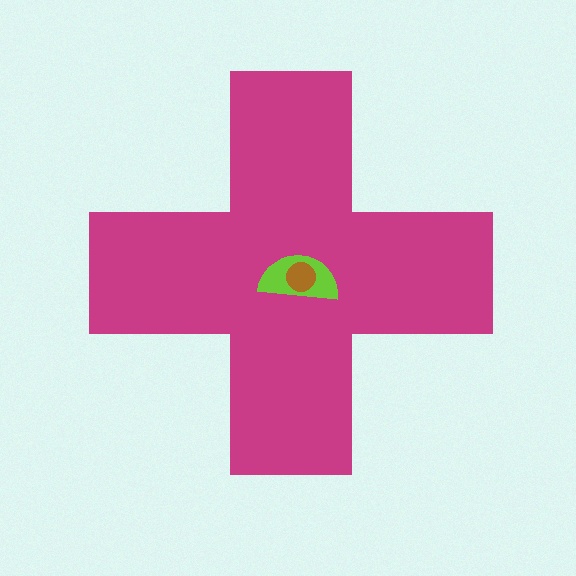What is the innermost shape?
The brown circle.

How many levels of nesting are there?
3.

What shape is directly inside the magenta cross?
The lime semicircle.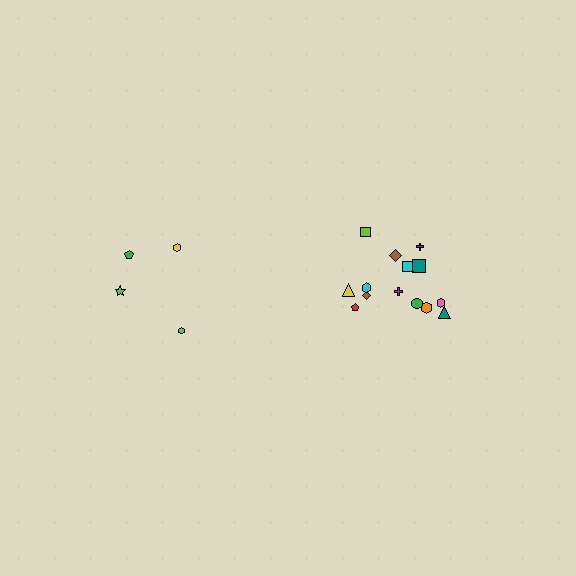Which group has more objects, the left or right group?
The right group.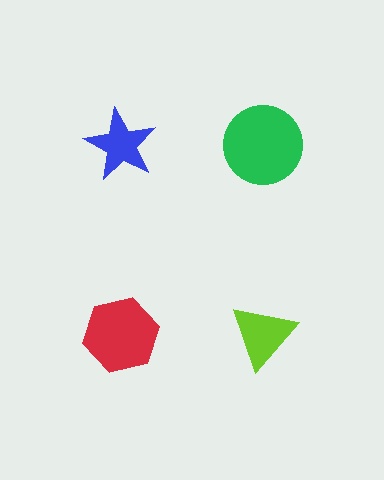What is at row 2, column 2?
A lime triangle.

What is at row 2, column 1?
A red hexagon.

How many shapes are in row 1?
2 shapes.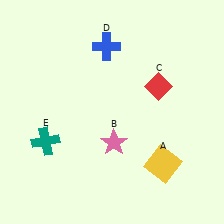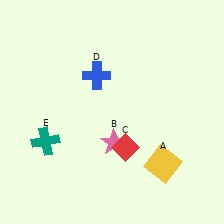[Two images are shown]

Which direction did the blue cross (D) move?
The blue cross (D) moved down.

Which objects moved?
The objects that moved are: the red diamond (C), the blue cross (D).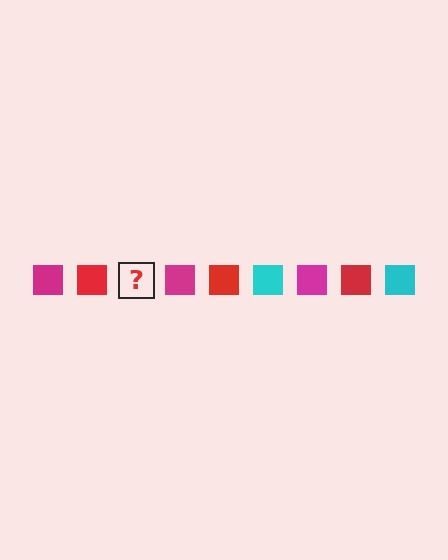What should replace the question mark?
The question mark should be replaced with a cyan square.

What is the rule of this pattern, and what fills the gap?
The rule is that the pattern cycles through magenta, red, cyan squares. The gap should be filled with a cyan square.